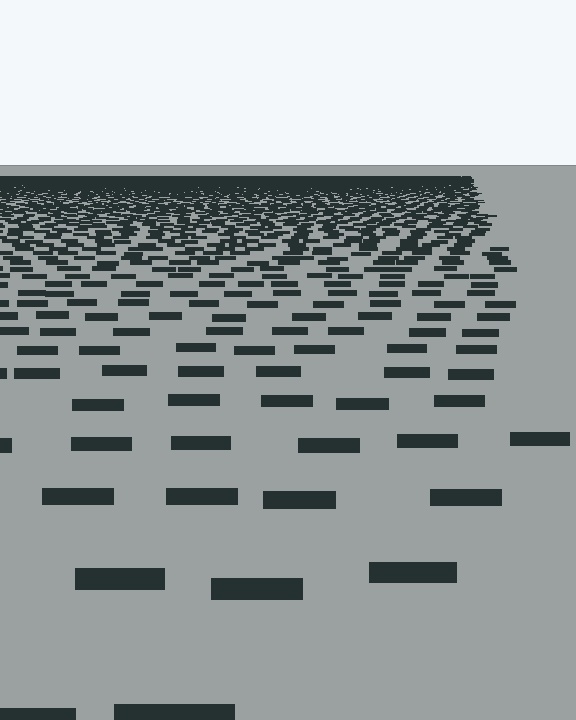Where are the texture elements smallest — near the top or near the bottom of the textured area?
Near the top.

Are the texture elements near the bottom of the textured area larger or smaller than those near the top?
Larger. Near the bottom, elements are closer to the viewer and appear at a bigger on-screen size.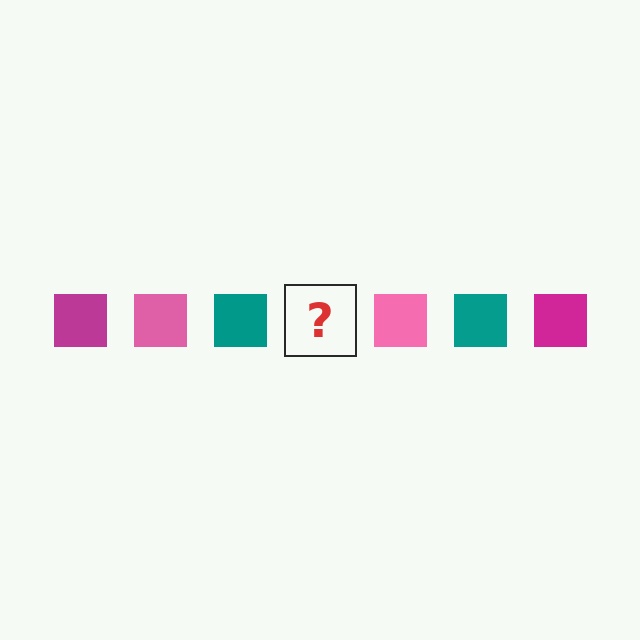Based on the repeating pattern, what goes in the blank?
The blank should be a magenta square.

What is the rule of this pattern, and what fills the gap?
The rule is that the pattern cycles through magenta, pink, teal squares. The gap should be filled with a magenta square.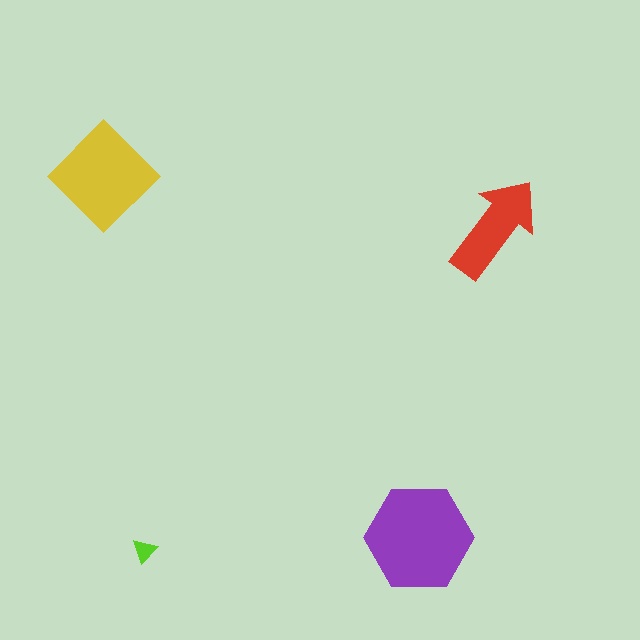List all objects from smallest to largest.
The lime triangle, the red arrow, the yellow diamond, the purple hexagon.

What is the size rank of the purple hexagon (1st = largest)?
1st.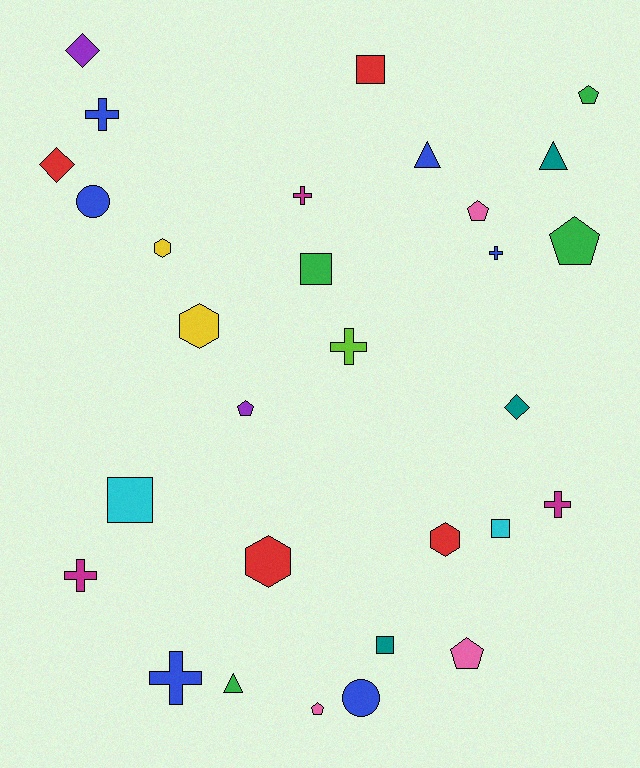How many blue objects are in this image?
There are 6 blue objects.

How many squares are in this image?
There are 5 squares.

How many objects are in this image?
There are 30 objects.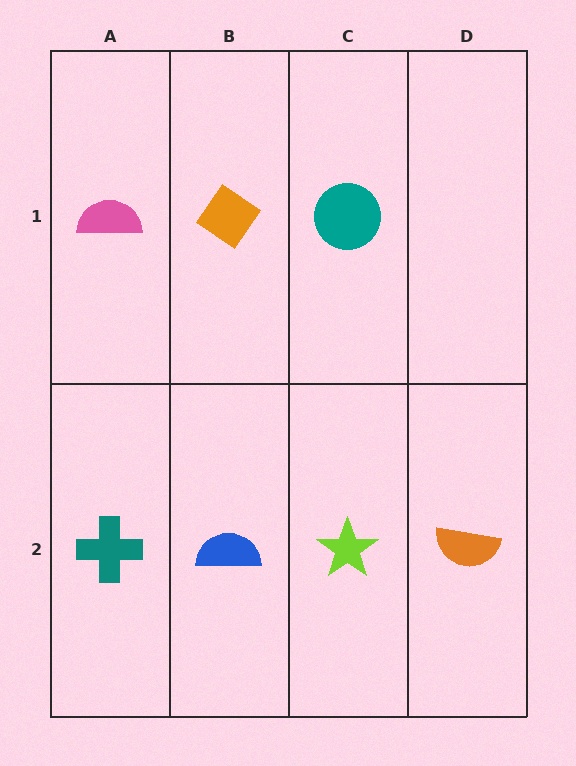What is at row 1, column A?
A pink semicircle.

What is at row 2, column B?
A blue semicircle.